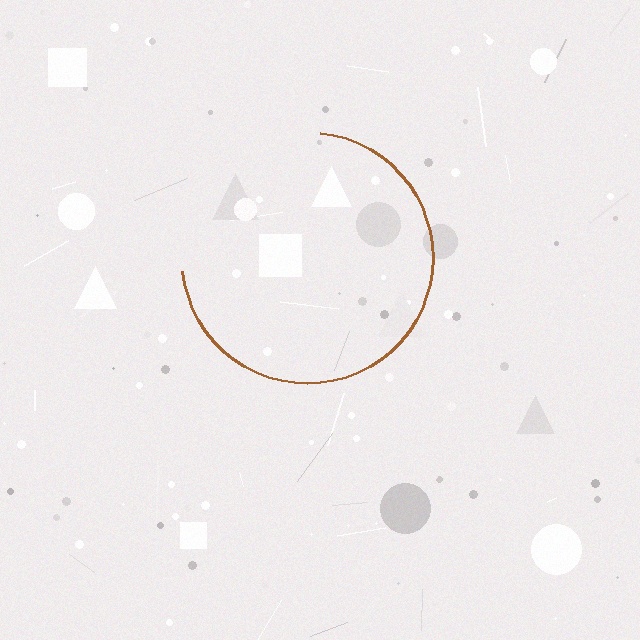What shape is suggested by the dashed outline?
The dashed outline suggests a circle.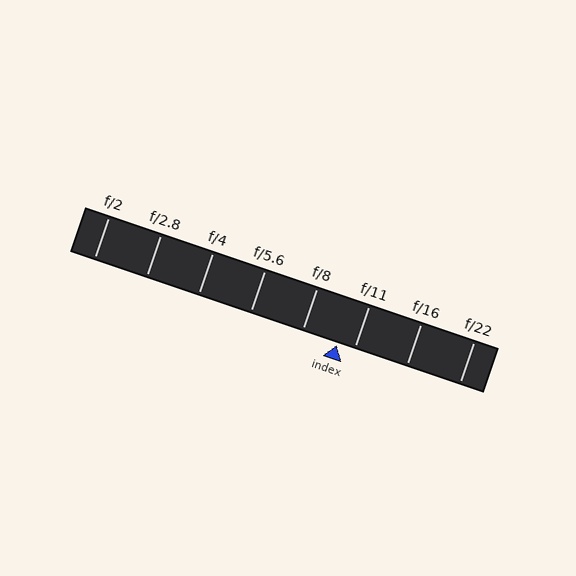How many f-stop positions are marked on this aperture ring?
There are 8 f-stop positions marked.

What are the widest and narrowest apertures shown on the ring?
The widest aperture shown is f/2 and the narrowest is f/22.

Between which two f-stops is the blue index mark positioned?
The index mark is between f/8 and f/11.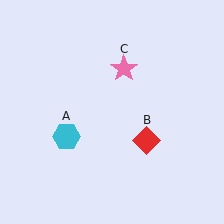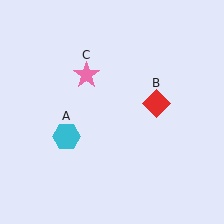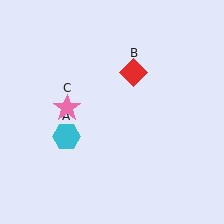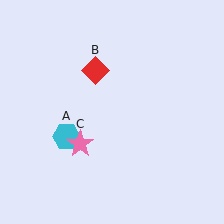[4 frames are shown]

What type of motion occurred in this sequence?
The red diamond (object B), pink star (object C) rotated counterclockwise around the center of the scene.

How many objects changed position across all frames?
2 objects changed position: red diamond (object B), pink star (object C).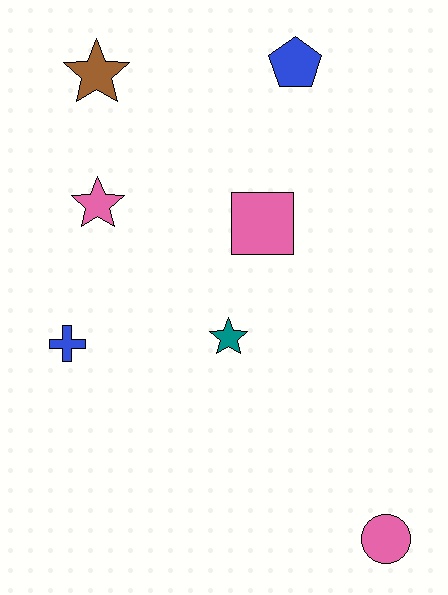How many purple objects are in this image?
There are no purple objects.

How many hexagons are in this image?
There are no hexagons.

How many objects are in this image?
There are 7 objects.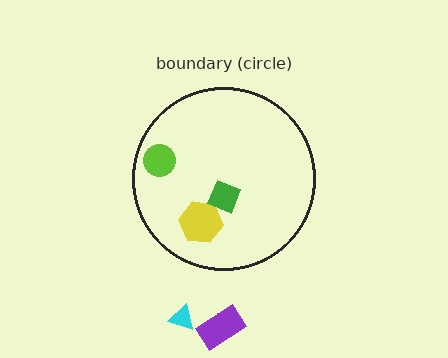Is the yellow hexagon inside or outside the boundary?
Inside.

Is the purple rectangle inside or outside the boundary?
Outside.